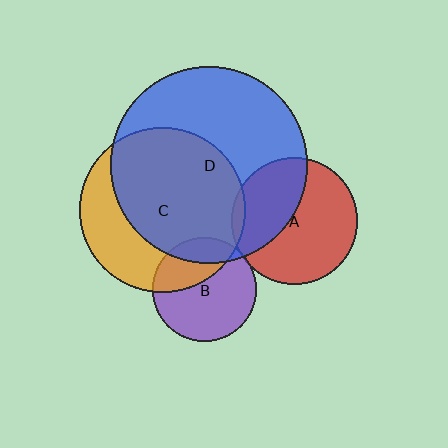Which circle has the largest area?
Circle D (blue).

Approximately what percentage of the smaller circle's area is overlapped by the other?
Approximately 15%.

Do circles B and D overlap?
Yes.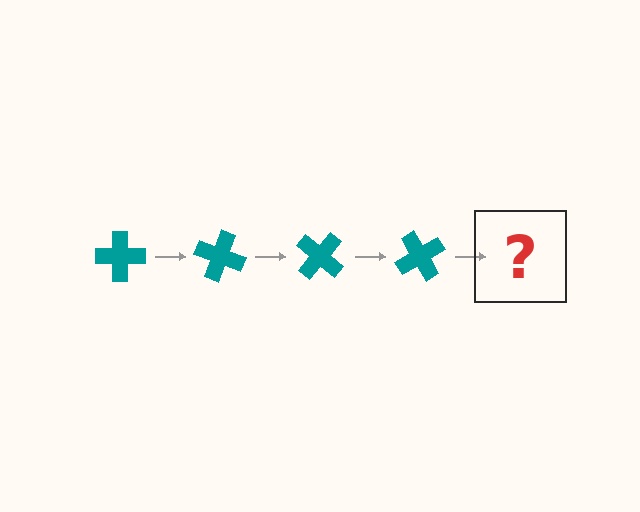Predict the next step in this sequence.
The next step is a teal cross rotated 80 degrees.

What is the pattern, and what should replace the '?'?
The pattern is that the cross rotates 20 degrees each step. The '?' should be a teal cross rotated 80 degrees.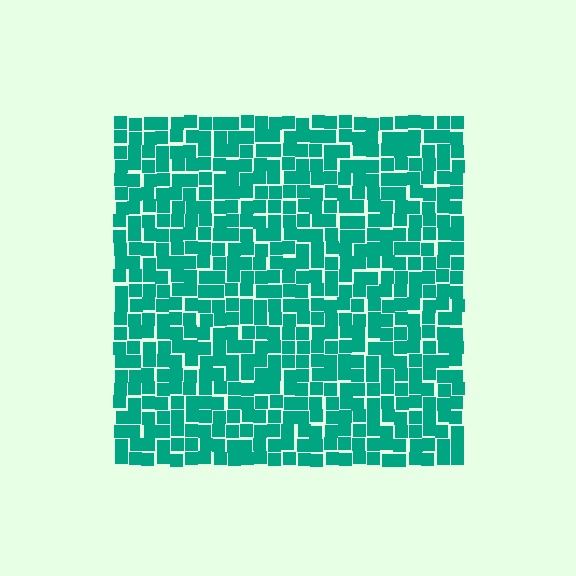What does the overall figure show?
The overall figure shows a square.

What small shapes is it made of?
It is made of small squares.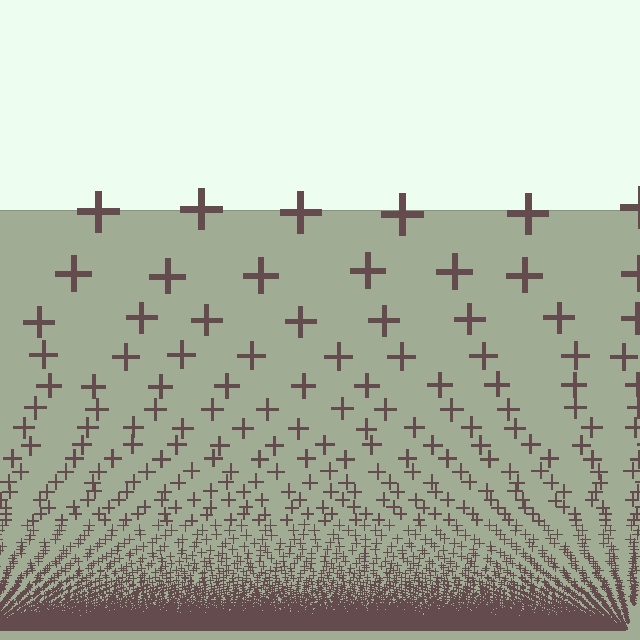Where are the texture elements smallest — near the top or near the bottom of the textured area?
Near the bottom.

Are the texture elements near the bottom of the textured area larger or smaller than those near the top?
Smaller. The gradient is inverted — elements near the bottom are smaller and denser.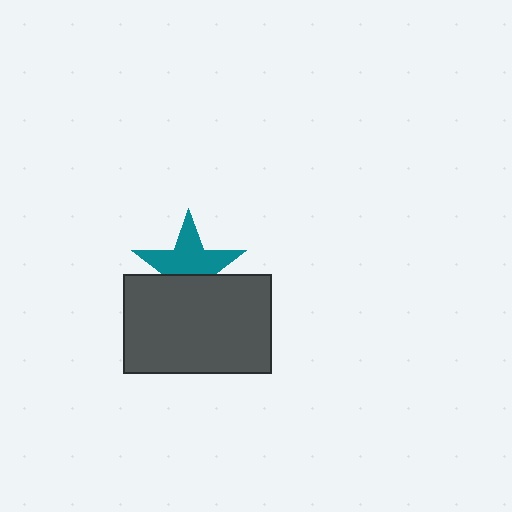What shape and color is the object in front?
The object in front is a dark gray rectangle.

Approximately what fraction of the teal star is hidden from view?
Roughly 40% of the teal star is hidden behind the dark gray rectangle.